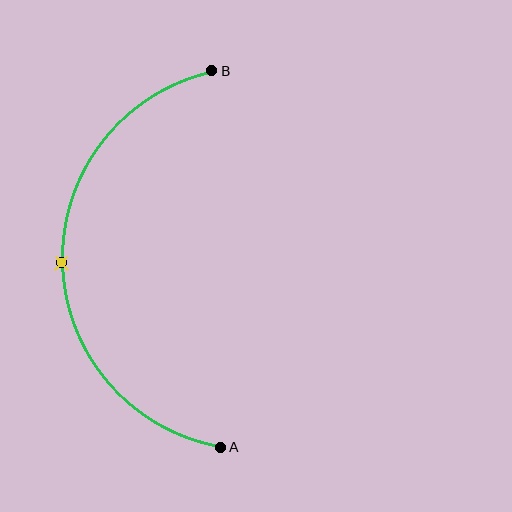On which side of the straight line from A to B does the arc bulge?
The arc bulges to the left of the straight line connecting A and B.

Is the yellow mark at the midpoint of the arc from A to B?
Yes. The yellow mark lies on the arc at equal arc-length from both A and B — it is the arc midpoint.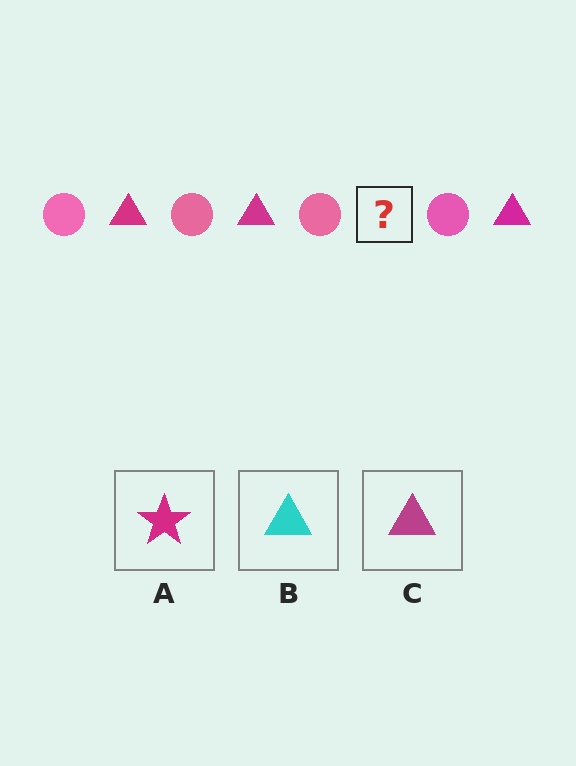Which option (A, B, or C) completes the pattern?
C.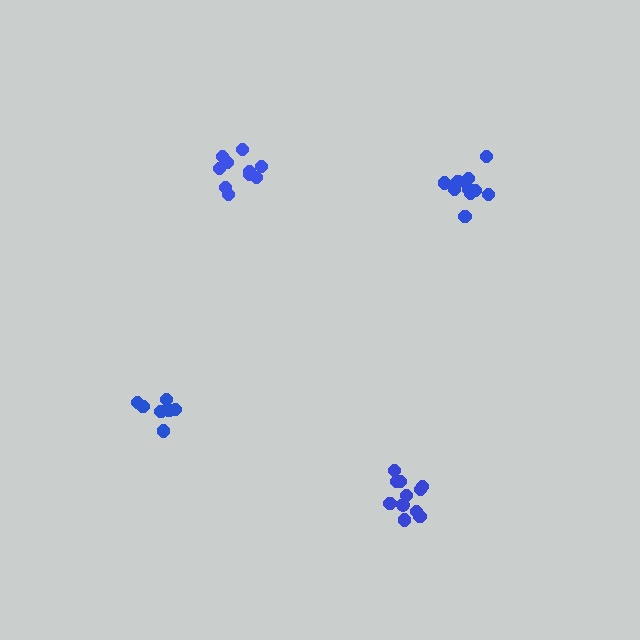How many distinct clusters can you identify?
There are 4 distinct clusters.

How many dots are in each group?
Group 1: 7 dots, Group 2: 10 dots, Group 3: 10 dots, Group 4: 11 dots (38 total).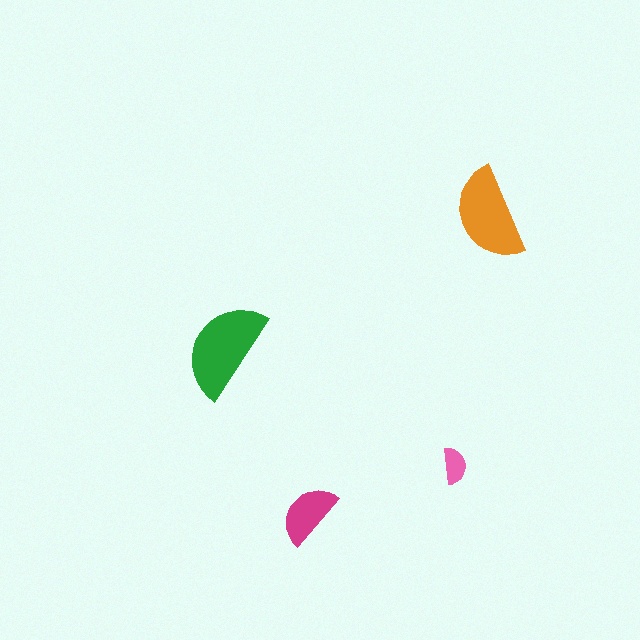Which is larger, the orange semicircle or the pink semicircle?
The orange one.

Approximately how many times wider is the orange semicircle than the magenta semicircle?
About 1.5 times wider.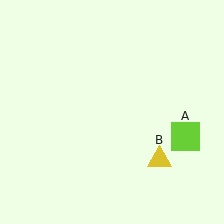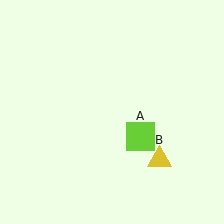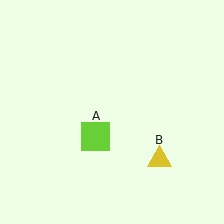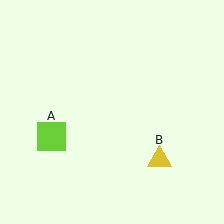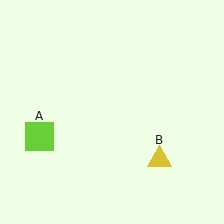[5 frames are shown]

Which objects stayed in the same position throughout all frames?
Yellow triangle (object B) remained stationary.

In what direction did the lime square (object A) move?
The lime square (object A) moved left.